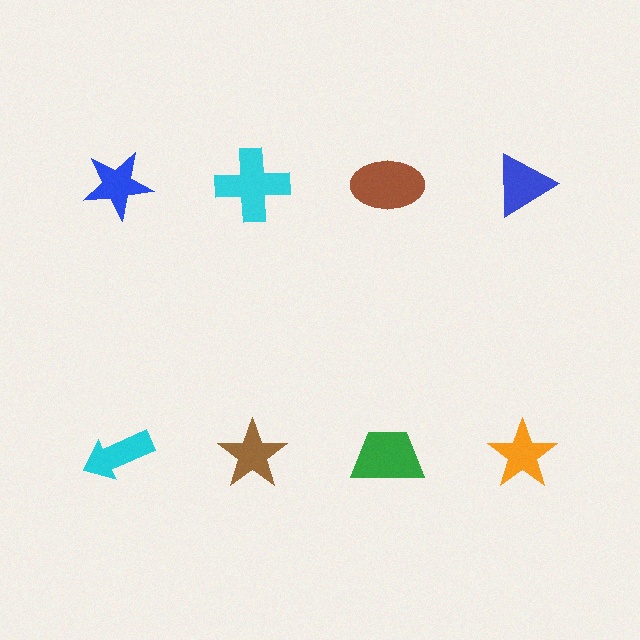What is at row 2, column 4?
An orange star.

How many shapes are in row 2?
4 shapes.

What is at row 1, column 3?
A brown ellipse.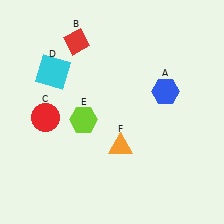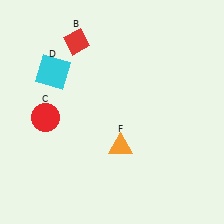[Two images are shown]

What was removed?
The lime hexagon (E), the blue hexagon (A) were removed in Image 2.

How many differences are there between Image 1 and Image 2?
There are 2 differences between the two images.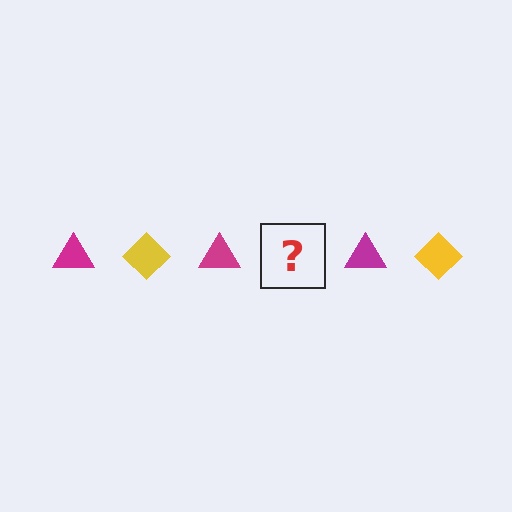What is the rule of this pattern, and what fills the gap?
The rule is that the pattern alternates between magenta triangle and yellow diamond. The gap should be filled with a yellow diamond.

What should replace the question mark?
The question mark should be replaced with a yellow diamond.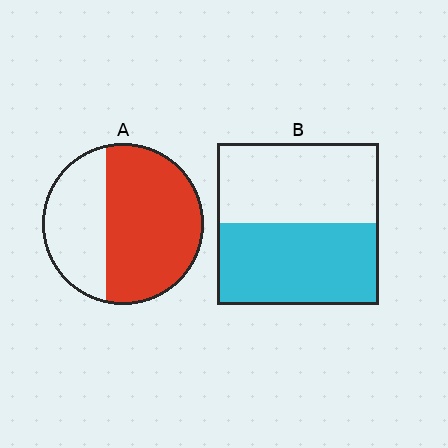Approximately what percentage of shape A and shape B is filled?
A is approximately 65% and B is approximately 50%.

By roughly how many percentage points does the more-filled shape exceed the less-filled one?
By roughly 15 percentage points (A over B).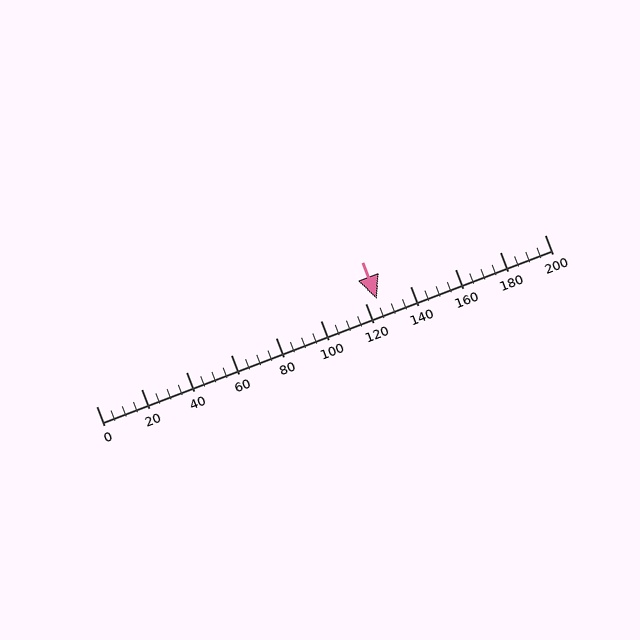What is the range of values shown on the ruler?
The ruler shows values from 0 to 200.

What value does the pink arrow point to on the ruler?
The pink arrow points to approximately 125.